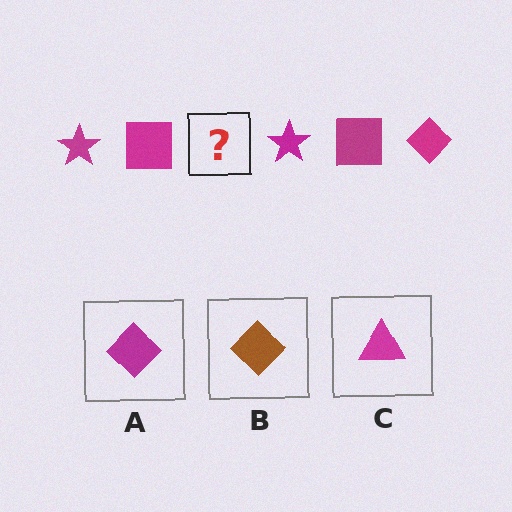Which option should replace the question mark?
Option A.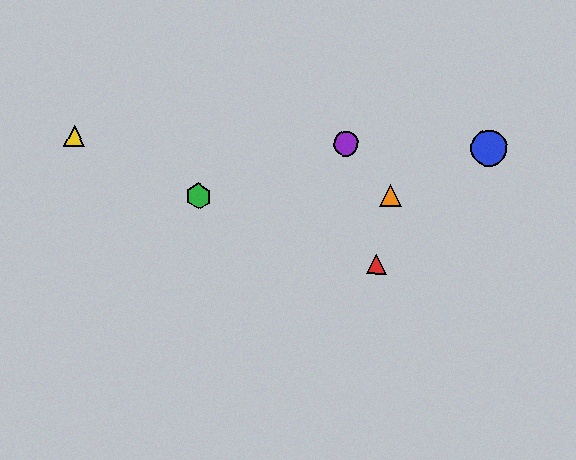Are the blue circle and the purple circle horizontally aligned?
Yes, both are at y≈148.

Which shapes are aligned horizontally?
The blue circle, the yellow triangle, the purple circle are aligned horizontally.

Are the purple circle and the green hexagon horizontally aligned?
No, the purple circle is at y≈144 and the green hexagon is at y≈196.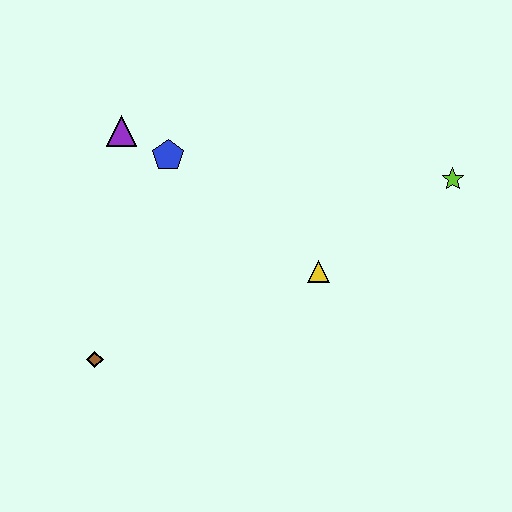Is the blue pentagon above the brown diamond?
Yes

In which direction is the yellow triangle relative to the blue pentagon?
The yellow triangle is to the right of the blue pentagon.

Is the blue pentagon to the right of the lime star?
No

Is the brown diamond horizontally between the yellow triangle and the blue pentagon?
No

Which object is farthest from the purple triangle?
The lime star is farthest from the purple triangle.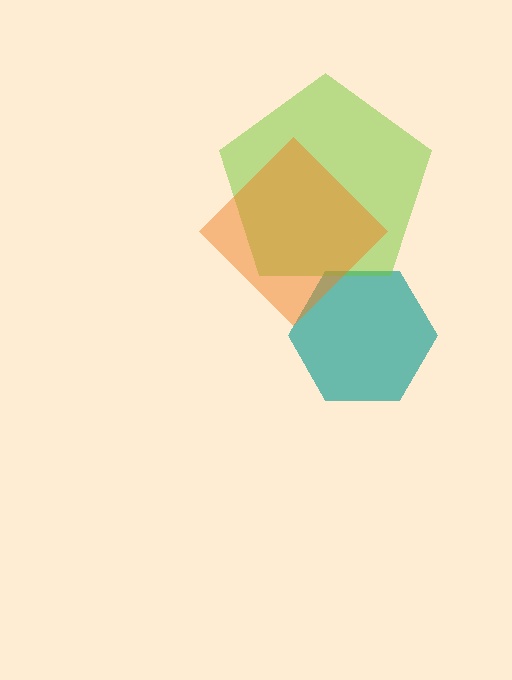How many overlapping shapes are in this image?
There are 3 overlapping shapes in the image.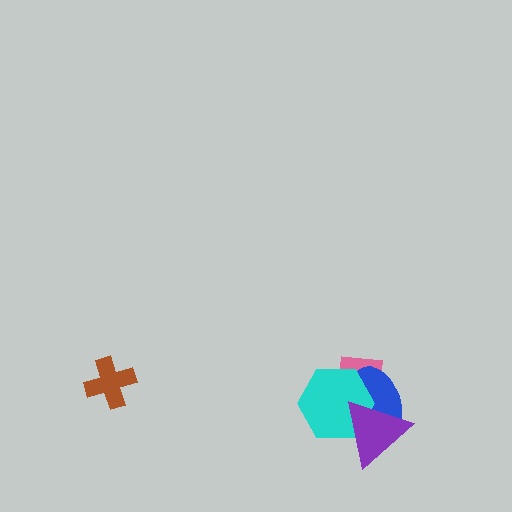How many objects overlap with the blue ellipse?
3 objects overlap with the blue ellipse.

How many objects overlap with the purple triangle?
3 objects overlap with the purple triangle.